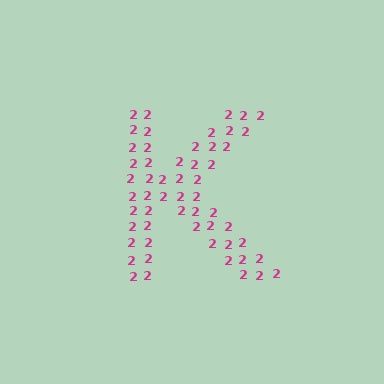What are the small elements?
The small elements are digit 2's.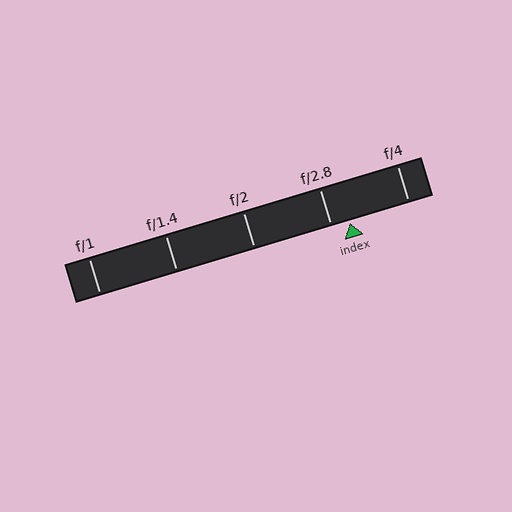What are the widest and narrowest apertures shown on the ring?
The widest aperture shown is f/1 and the narrowest is f/4.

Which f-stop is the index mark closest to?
The index mark is closest to f/2.8.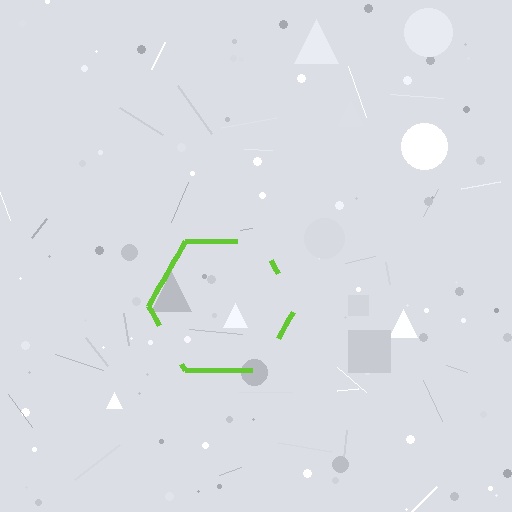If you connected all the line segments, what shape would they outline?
They would outline a hexagon.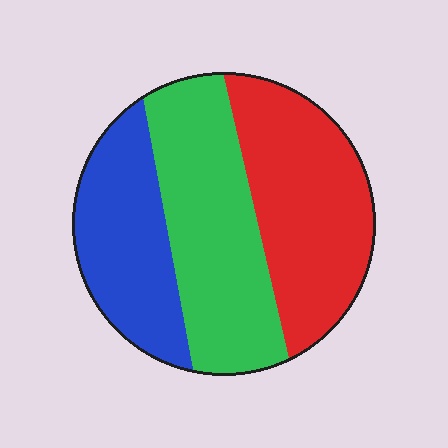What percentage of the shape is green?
Green covers roughly 35% of the shape.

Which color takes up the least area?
Blue, at roughly 25%.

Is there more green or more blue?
Green.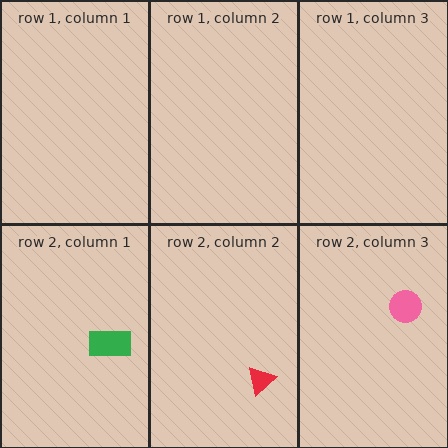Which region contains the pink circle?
The row 2, column 3 region.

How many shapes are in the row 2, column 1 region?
1.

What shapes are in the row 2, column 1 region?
The green rectangle.